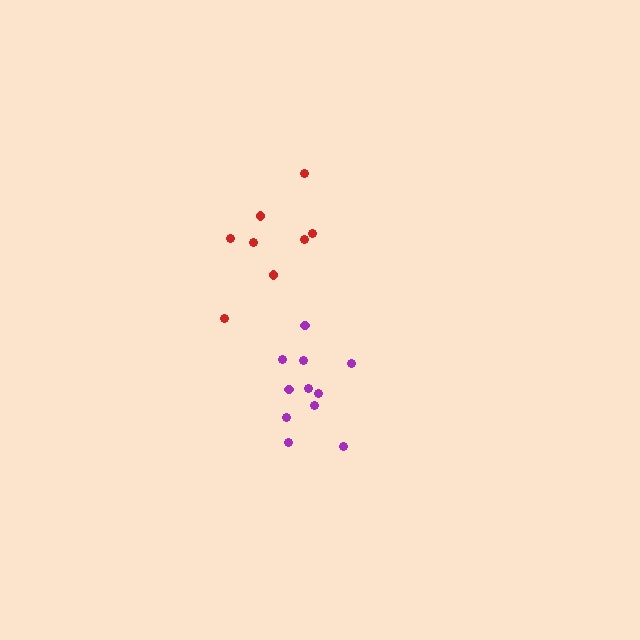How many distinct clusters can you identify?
There are 2 distinct clusters.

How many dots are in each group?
Group 1: 8 dots, Group 2: 11 dots (19 total).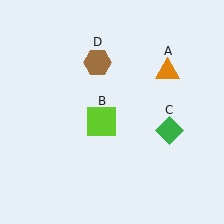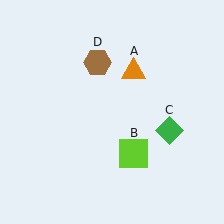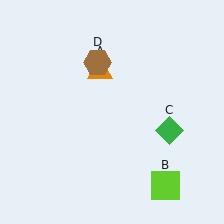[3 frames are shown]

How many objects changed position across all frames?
2 objects changed position: orange triangle (object A), lime square (object B).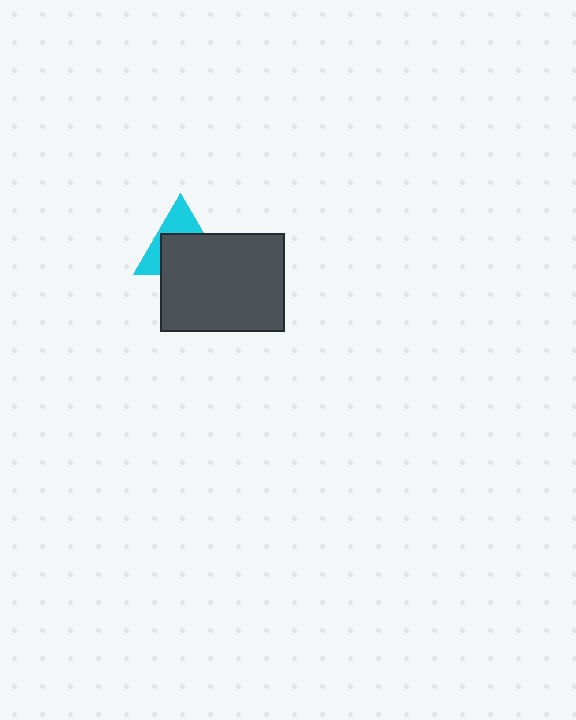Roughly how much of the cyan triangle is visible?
A small part of it is visible (roughly 40%).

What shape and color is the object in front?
The object in front is a dark gray rectangle.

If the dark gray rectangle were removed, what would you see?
You would see the complete cyan triangle.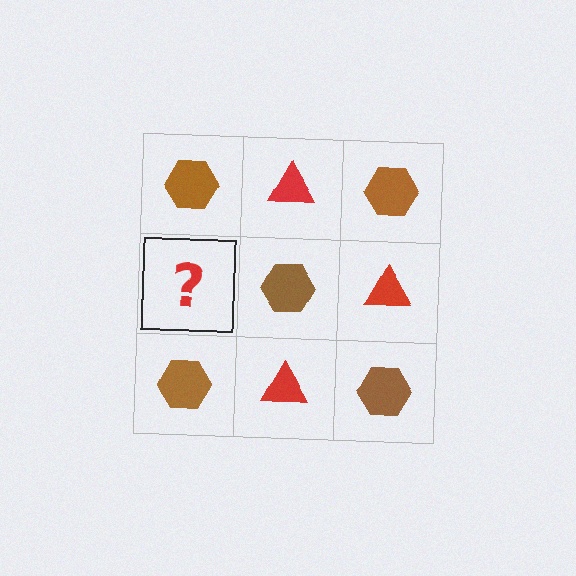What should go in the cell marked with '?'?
The missing cell should contain a red triangle.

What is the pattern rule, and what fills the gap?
The rule is that it alternates brown hexagon and red triangle in a checkerboard pattern. The gap should be filled with a red triangle.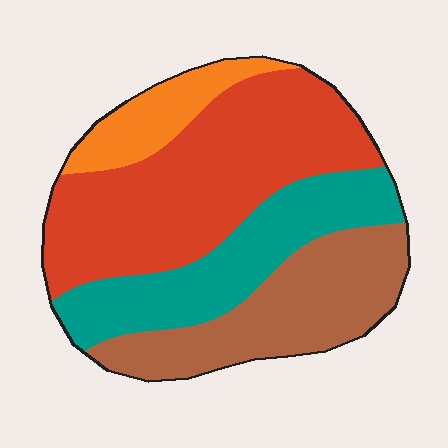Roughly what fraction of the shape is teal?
Teal takes up about one quarter (1/4) of the shape.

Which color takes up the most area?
Red, at roughly 40%.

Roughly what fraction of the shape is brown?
Brown covers roughly 25% of the shape.